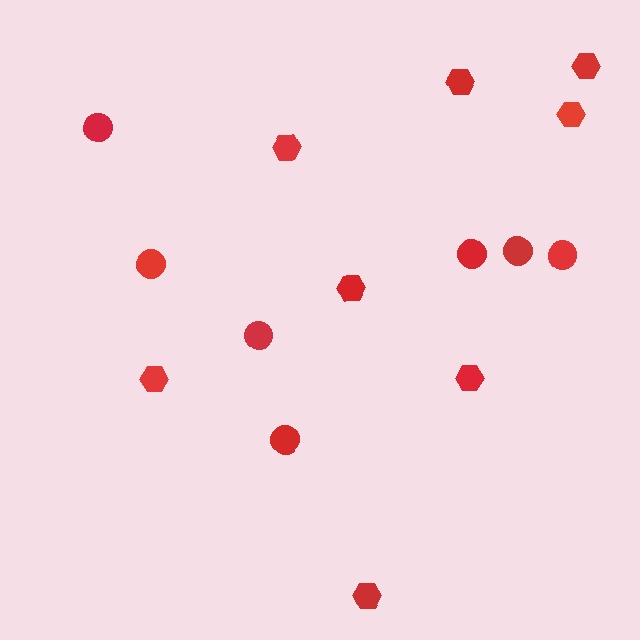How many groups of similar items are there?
There are 2 groups: one group of hexagons (8) and one group of circles (7).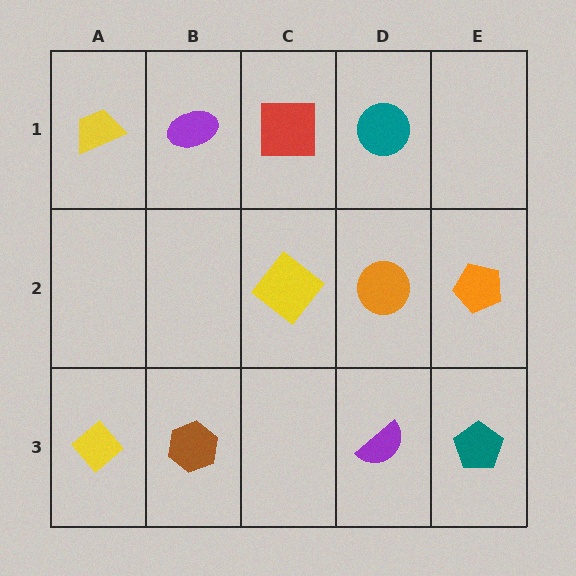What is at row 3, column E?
A teal pentagon.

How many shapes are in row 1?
4 shapes.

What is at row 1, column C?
A red square.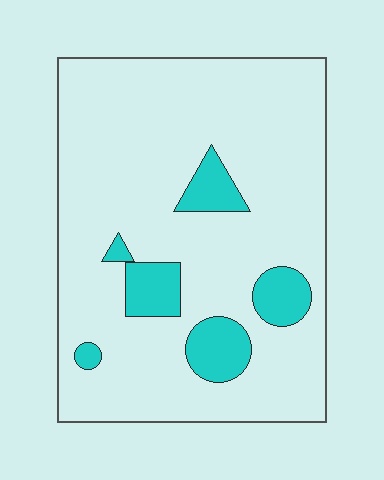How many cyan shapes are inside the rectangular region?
6.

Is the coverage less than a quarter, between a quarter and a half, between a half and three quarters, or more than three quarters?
Less than a quarter.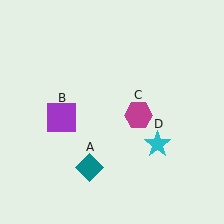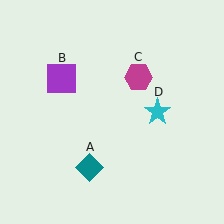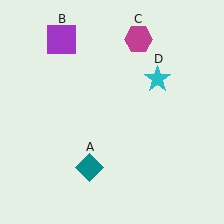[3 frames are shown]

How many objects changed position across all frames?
3 objects changed position: purple square (object B), magenta hexagon (object C), cyan star (object D).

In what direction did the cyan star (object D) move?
The cyan star (object D) moved up.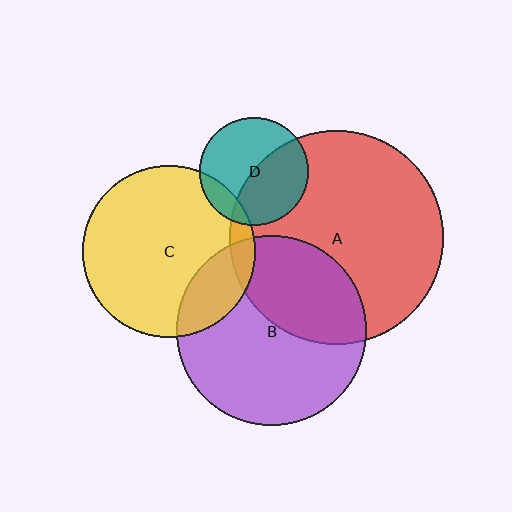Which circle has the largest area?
Circle A (red).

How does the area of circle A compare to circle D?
Approximately 3.9 times.